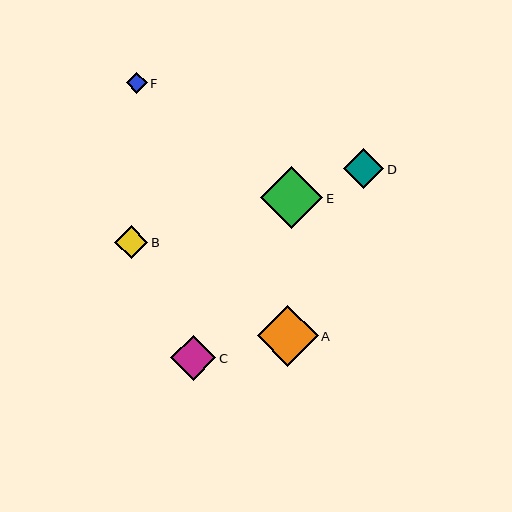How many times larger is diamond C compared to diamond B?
Diamond C is approximately 1.4 times the size of diamond B.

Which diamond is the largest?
Diamond E is the largest with a size of approximately 62 pixels.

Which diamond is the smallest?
Diamond F is the smallest with a size of approximately 21 pixels.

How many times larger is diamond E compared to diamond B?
Diamond E is approximately 1.9 times the size of diamond B.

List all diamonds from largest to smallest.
From largest to smallest: E, A, C, D, B, F.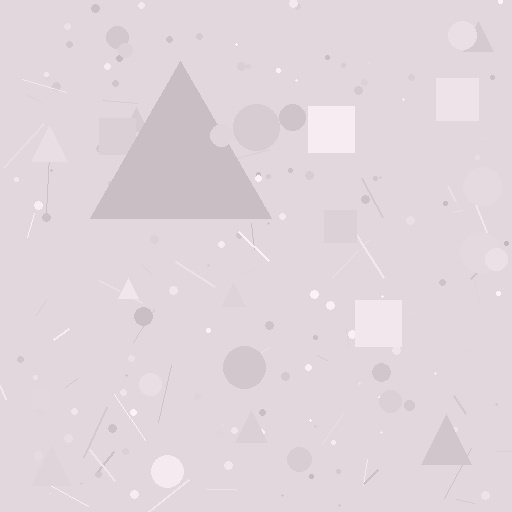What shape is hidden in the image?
A triangle is hidden in the image.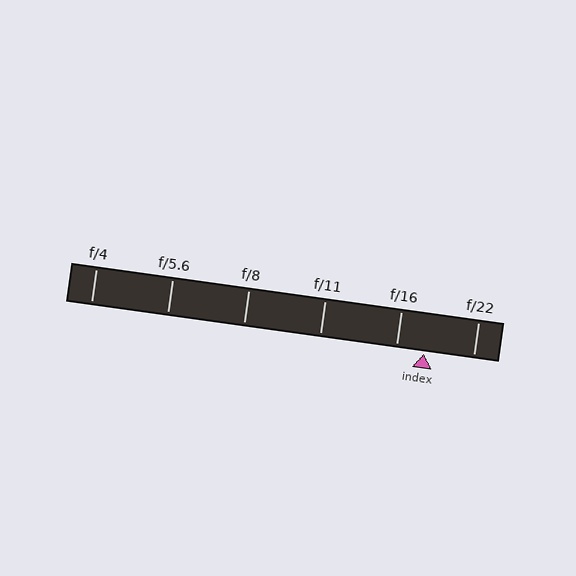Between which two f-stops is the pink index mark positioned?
The index mark is between f/16 and f/22.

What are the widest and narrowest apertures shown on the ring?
The widest aperture shown is f/4 and the narrowest is f/22.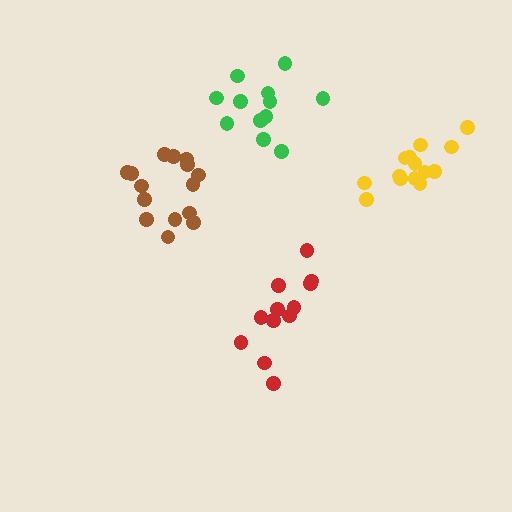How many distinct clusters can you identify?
There are 4 distinct clusters.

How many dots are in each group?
Group 1: 14 dots, Group 2: 12 dots, Group 3: 15 dots, Group 4: 12 dots (53 total).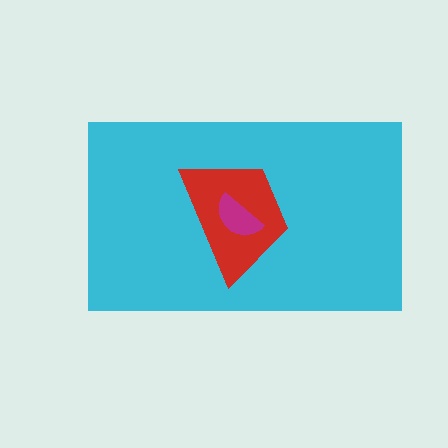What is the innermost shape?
The magenta semicircle.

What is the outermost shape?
The cyan rectangle.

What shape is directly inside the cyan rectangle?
The red trapezoid.